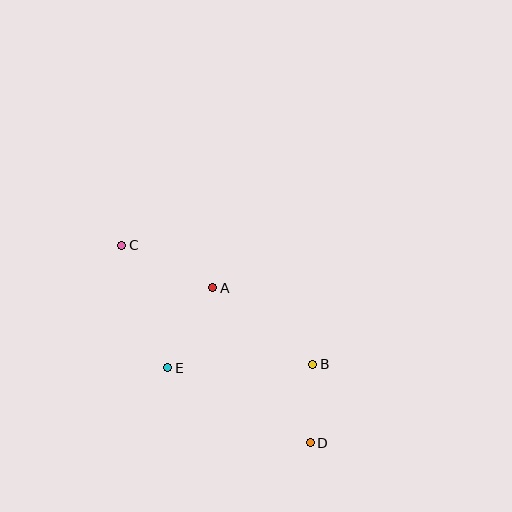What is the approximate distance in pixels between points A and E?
The distance between A and E is approximately 92 pixels.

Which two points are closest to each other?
Points B and D are closest to each other.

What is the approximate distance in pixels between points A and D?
The distance between A and D is approximately 183 pixels.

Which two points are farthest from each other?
Points C and D are farthest from each other.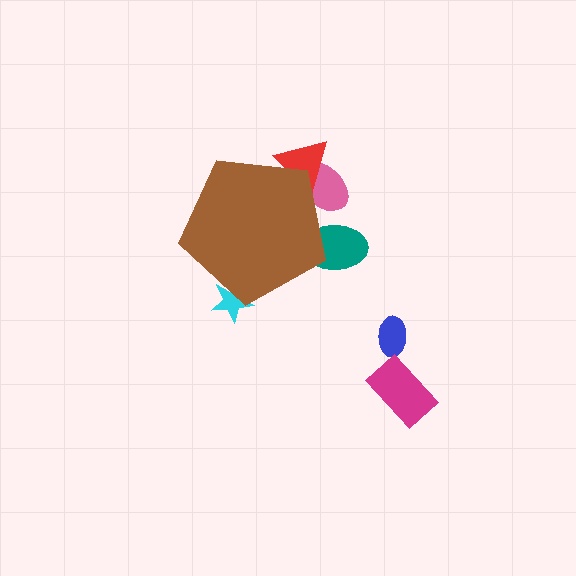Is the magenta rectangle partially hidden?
No, the magenta rectangle is fully visible.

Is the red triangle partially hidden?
Yes, the red triangle is partially hidden behind the brown pentagon.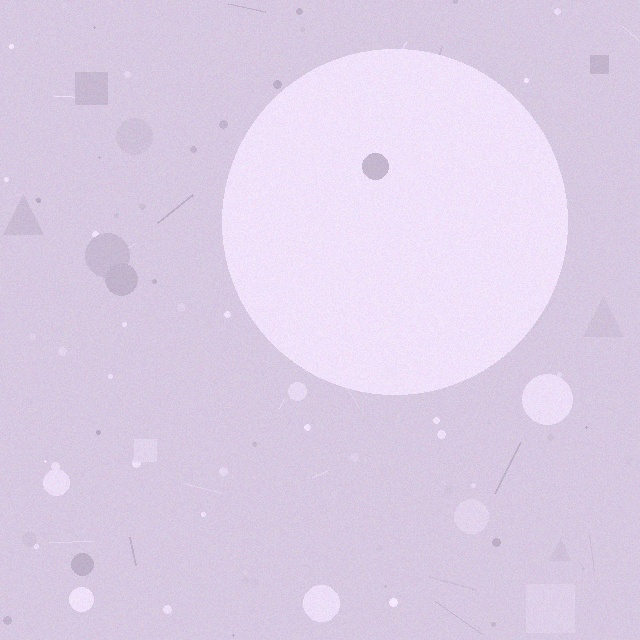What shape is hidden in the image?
A circle is hidden in the image.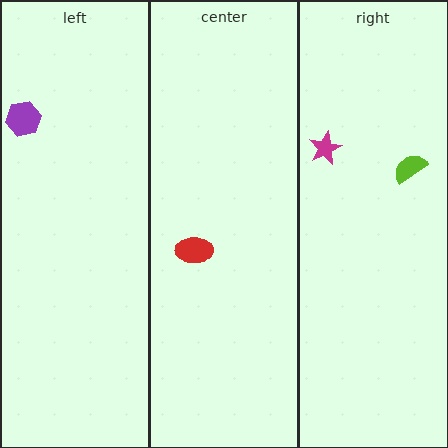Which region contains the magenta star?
The right region.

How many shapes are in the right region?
2.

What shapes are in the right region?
The magenta star, the lime semicircle.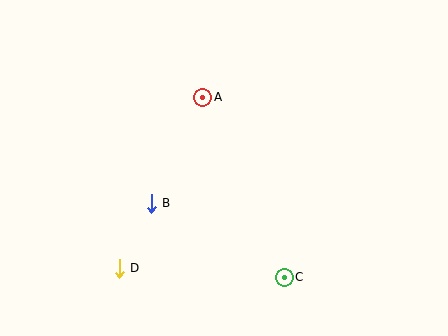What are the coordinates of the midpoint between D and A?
The midpoint between D and A is at (161, 183).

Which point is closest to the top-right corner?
Point A is closest to the top-right corner.